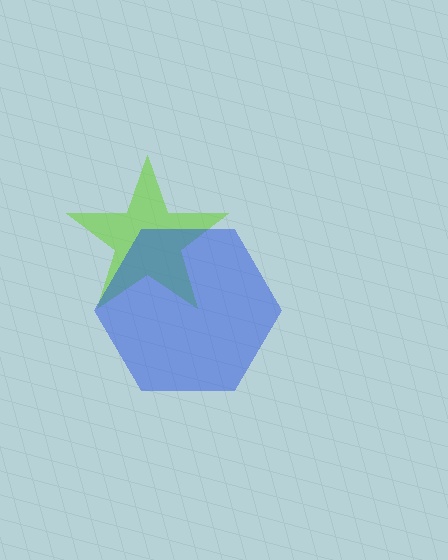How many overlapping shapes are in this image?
There are 2 overlapping shapes in the image.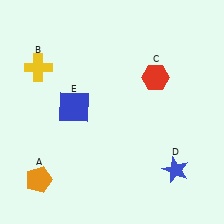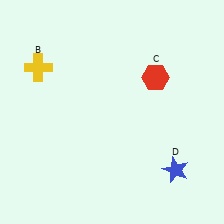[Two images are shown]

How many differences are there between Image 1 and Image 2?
There are 2 differences between the two images.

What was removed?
The orange pentagon (A), the blue square (E) were removed in Image 2.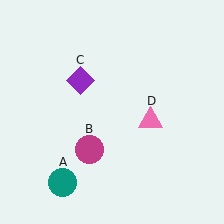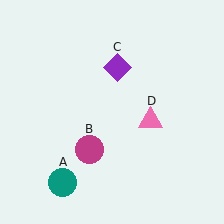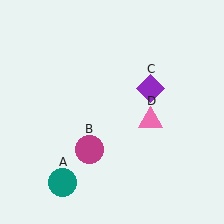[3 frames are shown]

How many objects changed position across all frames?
1 object changed position: purple diamond (object C).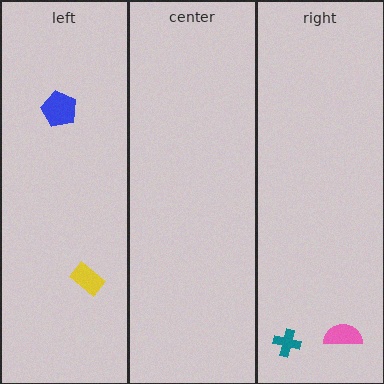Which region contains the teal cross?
The right region.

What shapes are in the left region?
The yellow rectangle, the blue pentagon.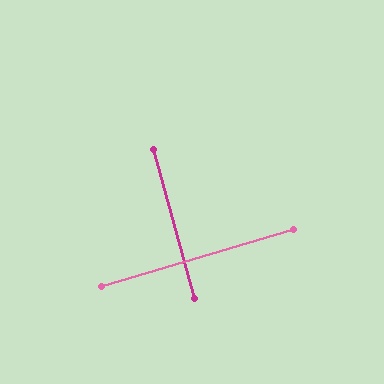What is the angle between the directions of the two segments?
Approximately 89 degrees.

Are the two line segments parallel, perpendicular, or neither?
Perpendicular — they meet at approximately 89°.